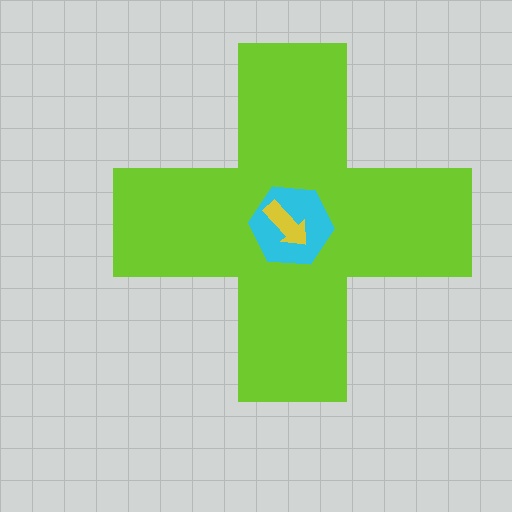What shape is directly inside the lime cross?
The cyan hexagon.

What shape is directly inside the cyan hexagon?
The yellow arrow.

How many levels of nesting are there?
3.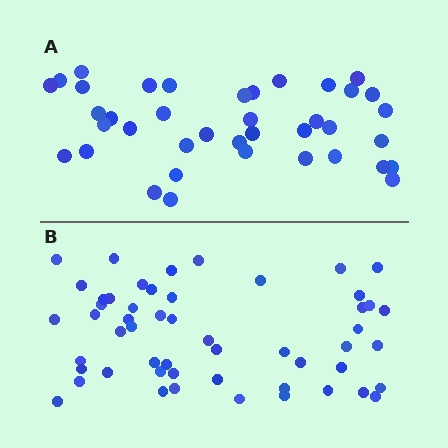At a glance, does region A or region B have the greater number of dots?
Region B (the bottom region) has more dots.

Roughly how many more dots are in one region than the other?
Region B has approximately 15 more dots than region A.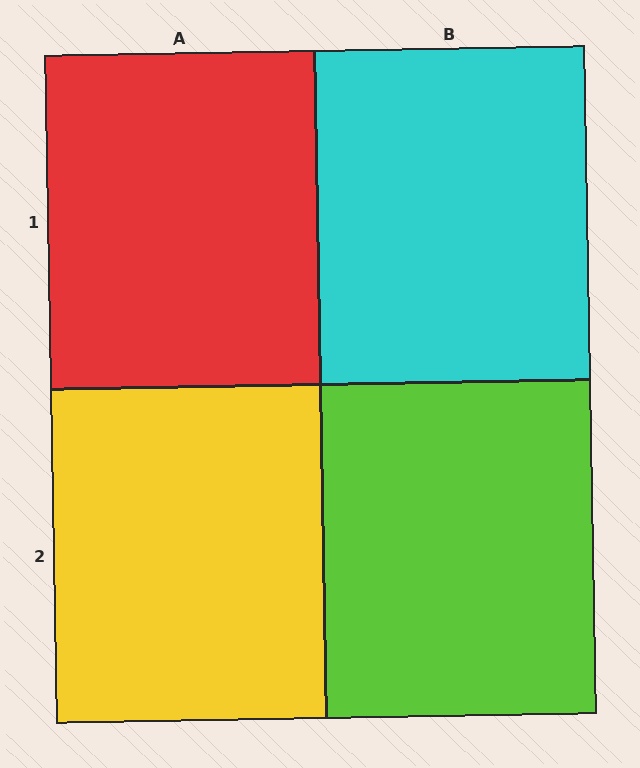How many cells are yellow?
1 cell is yellow.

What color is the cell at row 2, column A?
Yellow.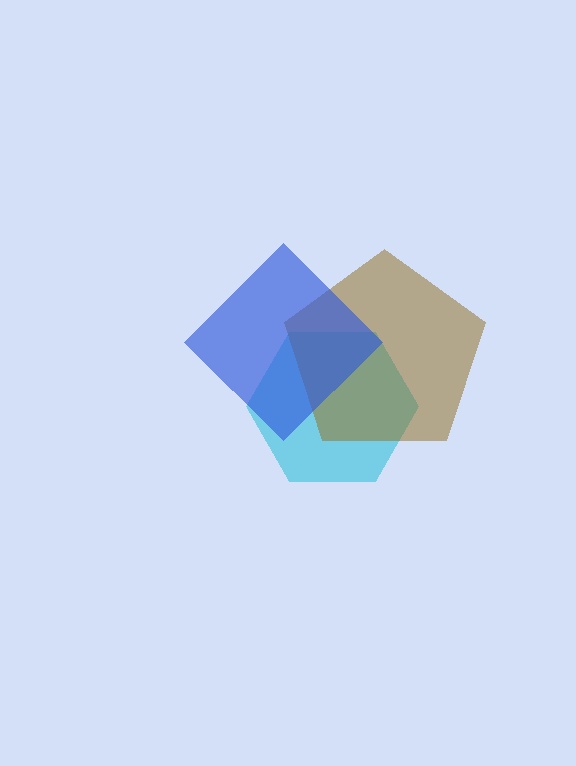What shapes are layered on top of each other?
The layered shapes are: a cyan hexagon, a brown pentagon, a blue diamond.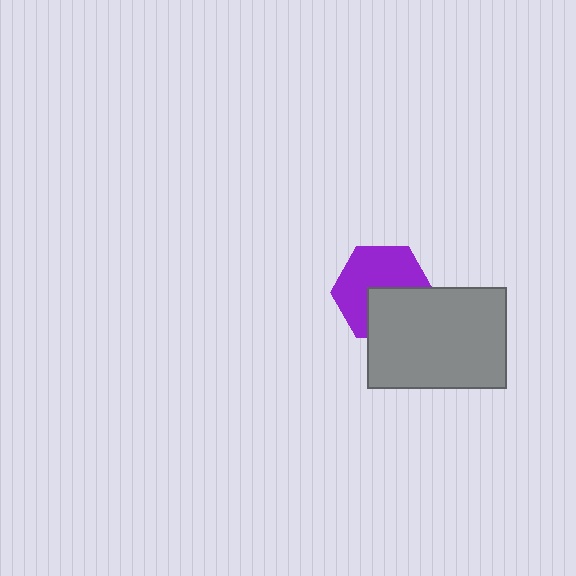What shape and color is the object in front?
The object in front is a gray rectangle.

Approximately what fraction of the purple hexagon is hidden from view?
Roughly 38% of the purple hexagon is hidden behind the gray rectangle.